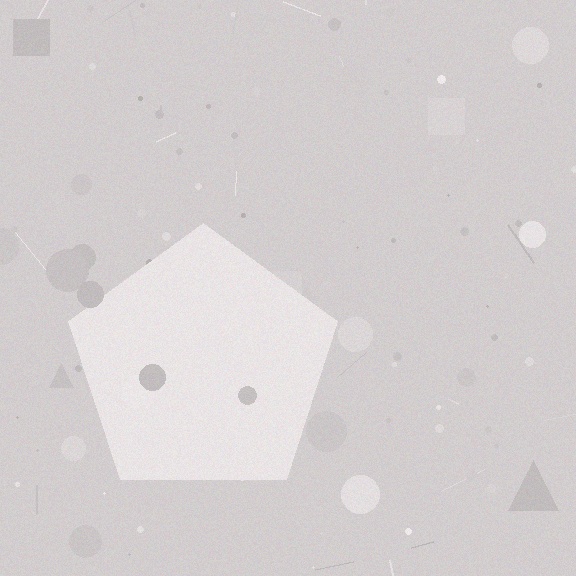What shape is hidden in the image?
A pentagon is hidden in the image.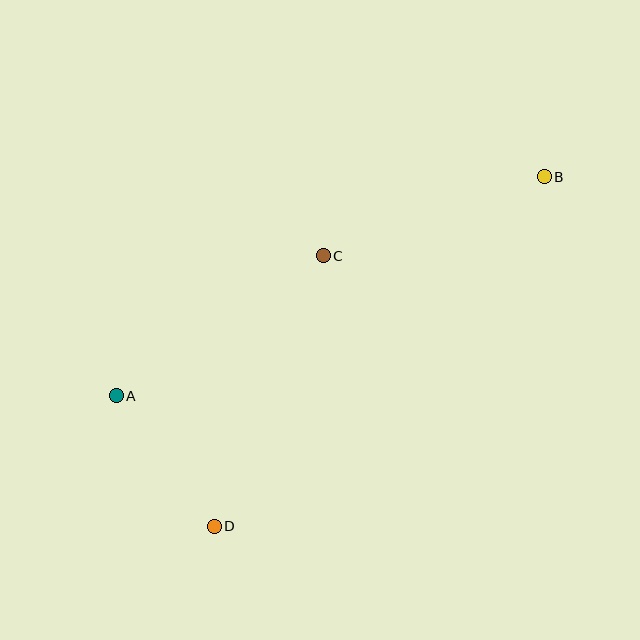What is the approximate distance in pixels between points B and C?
The distance between B and C is approximately 235 pixels.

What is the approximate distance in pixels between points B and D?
The distance between B and D is approximately 481 pixels.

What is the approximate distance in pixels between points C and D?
The distance between C and D is approximately 292 pixels.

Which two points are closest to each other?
Points A and D are closest to each other.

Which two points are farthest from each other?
Points A and B are farthest from each other.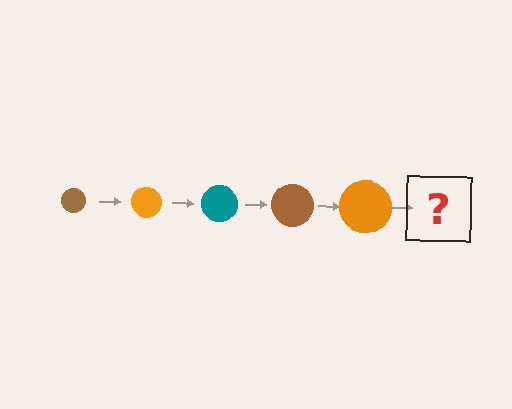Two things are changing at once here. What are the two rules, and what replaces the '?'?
The two rules are that the circle grows larger each step and the color cycles through brown, orange, and teal. The '?' should be a teal circle, larger than the previous one.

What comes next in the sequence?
The next element should be a teal circle, larger than the previous one.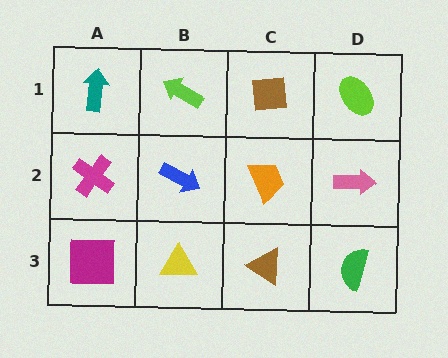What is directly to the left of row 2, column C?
A blue arrow.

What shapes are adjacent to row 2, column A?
A teal arrow (row 1, column A), a magenta square (row 3, column A), a blue arrow (row 2, column B).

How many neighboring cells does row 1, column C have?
3.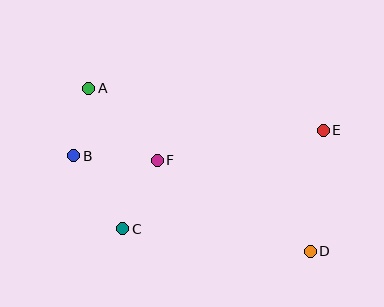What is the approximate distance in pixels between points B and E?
The distance between B and E is approximately 251 pixels.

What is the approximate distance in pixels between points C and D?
The distance between C and D is approximately 189 pixels.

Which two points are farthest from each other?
Points A and D are farthest from each other.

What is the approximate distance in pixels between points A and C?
The distance between A and C is approximately 144 pixels.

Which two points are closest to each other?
Points A and B are closest to each other.